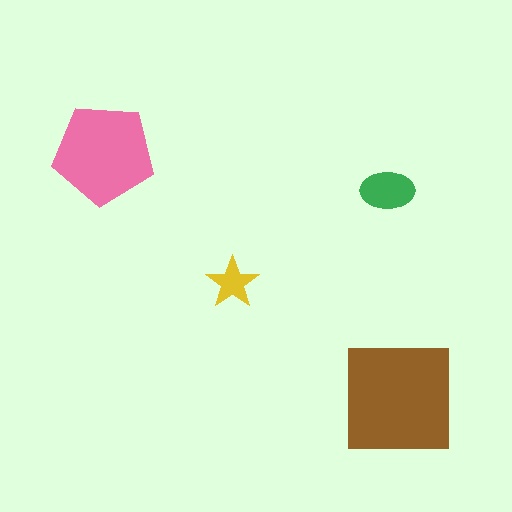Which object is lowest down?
The brown square is bottommost.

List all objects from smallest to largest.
The yellow star, the green ellipse, the pink pentagon, the brown square.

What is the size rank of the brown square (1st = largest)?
1st.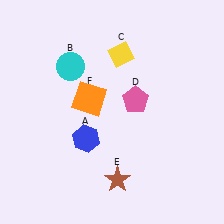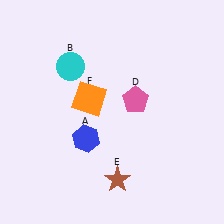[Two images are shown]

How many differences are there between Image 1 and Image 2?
There is 1 difference between the two images.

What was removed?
The yellow diamond (C) was removed in Image 2.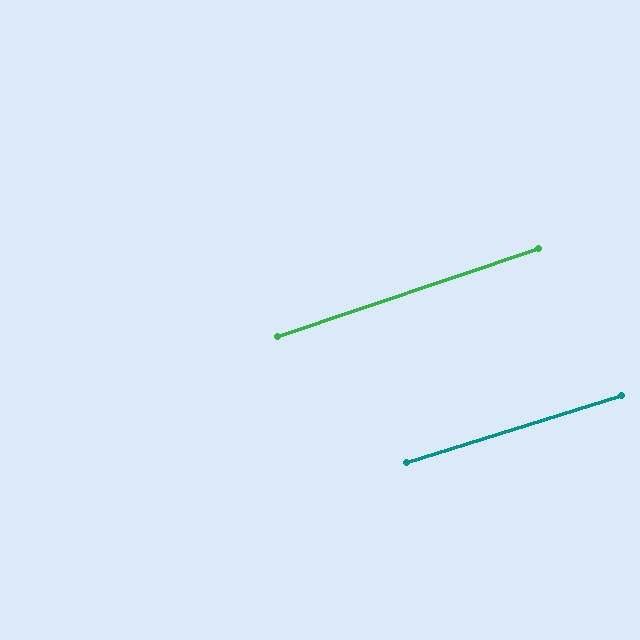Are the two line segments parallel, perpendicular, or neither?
Parallel — their directions differ by only 1.3°.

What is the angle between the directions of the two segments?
Approximately 1 degree.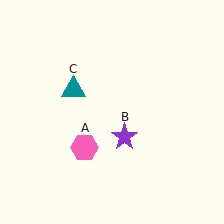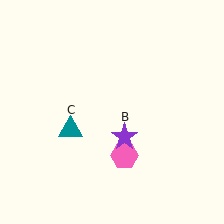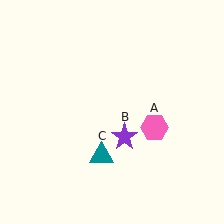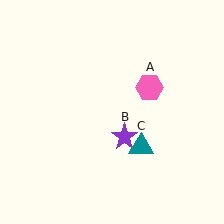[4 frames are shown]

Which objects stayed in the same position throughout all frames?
Purple star (object B) remained stationary.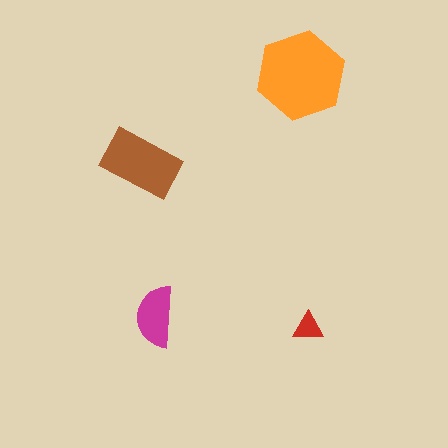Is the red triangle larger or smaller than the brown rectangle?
Smaller.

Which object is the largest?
The orange hexagon.